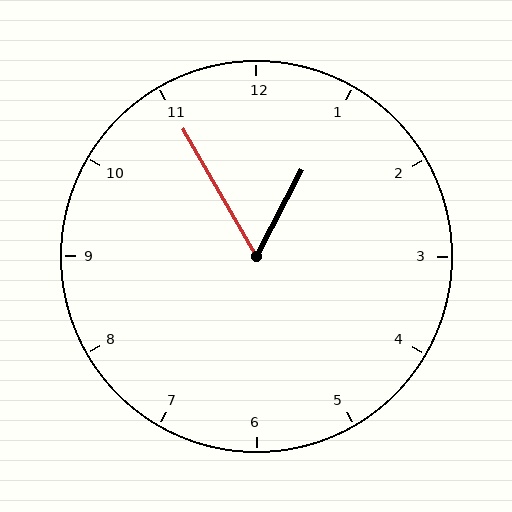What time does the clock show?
12:55.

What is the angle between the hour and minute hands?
Approximately 58 degrees.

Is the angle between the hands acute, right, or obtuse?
It is acute.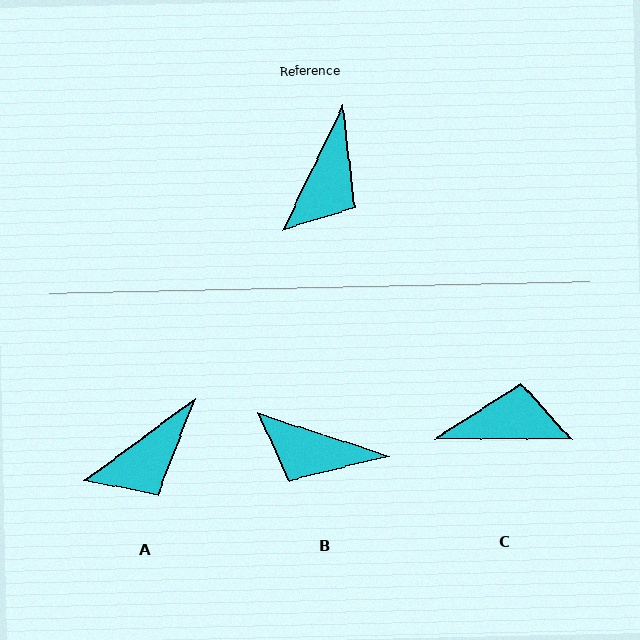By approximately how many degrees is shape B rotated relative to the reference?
Approximately 82 degrees clockwise.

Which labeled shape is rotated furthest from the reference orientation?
C, about 116 degrees away.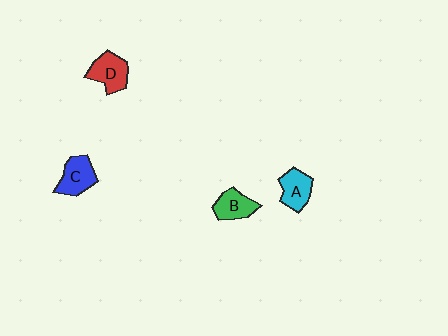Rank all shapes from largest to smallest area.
From largest to smallest: D (red), C (blue), A (cyan), B (green).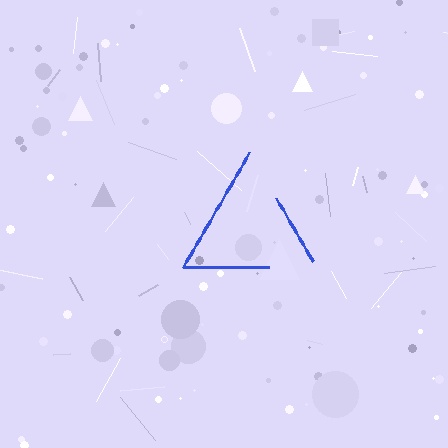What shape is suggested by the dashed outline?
The dashed outline suggests a triangle.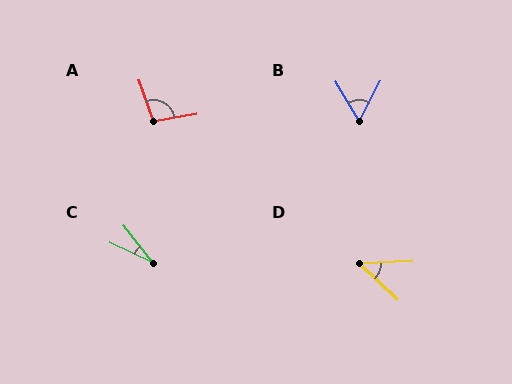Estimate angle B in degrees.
Approximately 59 degrees.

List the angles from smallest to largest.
C (26°), D (46°), B (59°), A (99°).